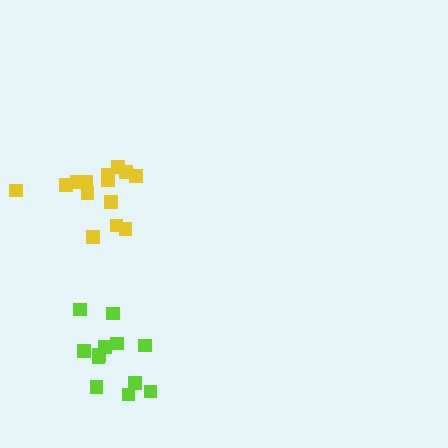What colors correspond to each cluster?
The clusters are colored: lime, yellow.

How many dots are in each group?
Group 1: 12 dots, Group 2: 14 dots (26 total).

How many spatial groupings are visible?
There are 2 spatial groupings.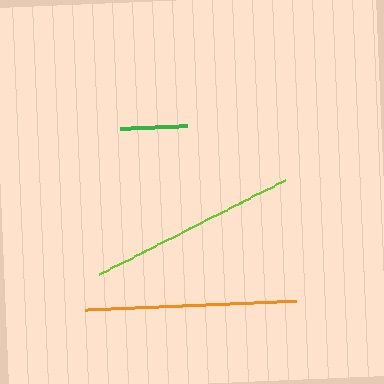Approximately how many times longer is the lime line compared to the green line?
The lime line is approximately 3.1 times the length of the green line.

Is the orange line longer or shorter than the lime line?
The orange line is longer than the lime line.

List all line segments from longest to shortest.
From longest to shortest: orange, lime, green.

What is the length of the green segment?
The green segment is approximately 67 pixels long.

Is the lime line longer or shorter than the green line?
The lime line is longer than the green line.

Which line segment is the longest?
The orange line is the longest at approximately 211 pixels.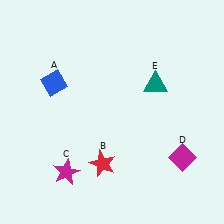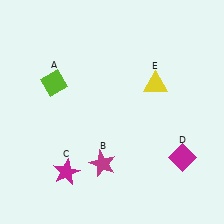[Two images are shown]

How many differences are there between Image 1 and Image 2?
There are 3 differences between the two images.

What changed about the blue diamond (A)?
In Image 1, A is blue. In Image 2, it changed to lime.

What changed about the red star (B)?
In Image 1, B is red. In Image 2, it changed to magenta.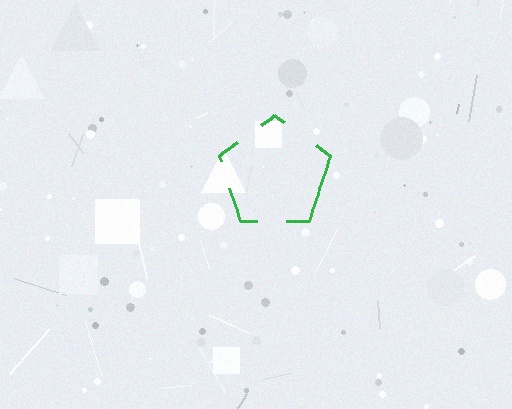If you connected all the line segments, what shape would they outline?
They would outline a pentagon.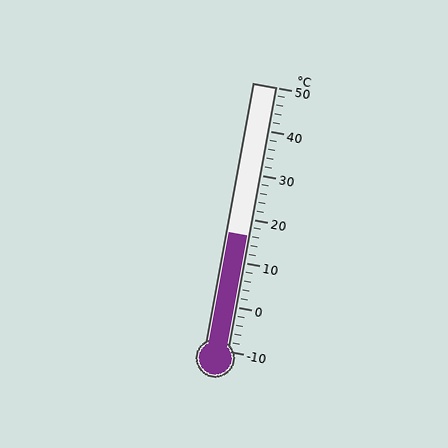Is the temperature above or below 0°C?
The temperature is above 0°C.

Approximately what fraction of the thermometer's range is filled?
The thermometer is filled to approximately 45% of its range.